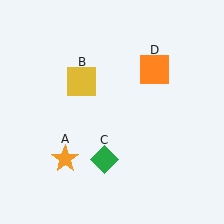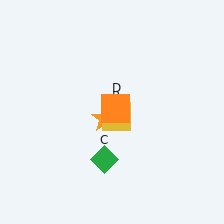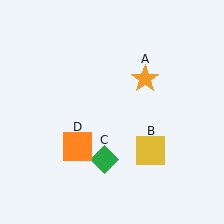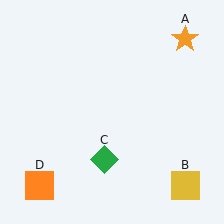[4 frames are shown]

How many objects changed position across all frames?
3 objects changed position: orange star (object A), yellow square (object B), orange square (object D).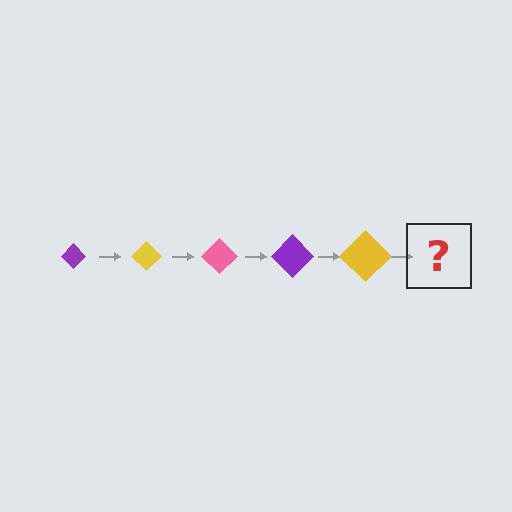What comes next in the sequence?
The next element should be a pink diamond, larger than the previous one.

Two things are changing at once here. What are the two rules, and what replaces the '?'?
The two rules are that the diamond grows larger each step and the color cycles through purple, yellow, and pink. The '?' should be a pink diamond, larger than the previous one.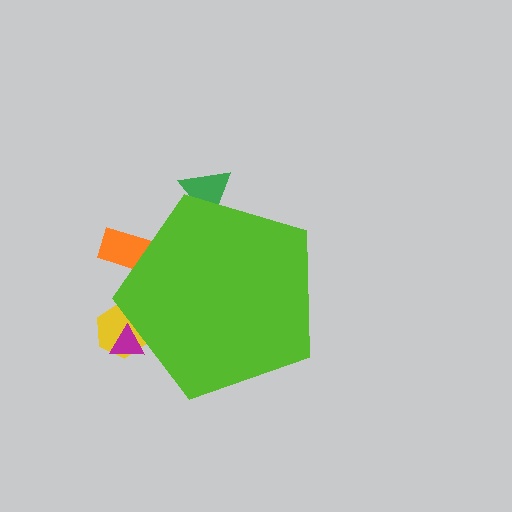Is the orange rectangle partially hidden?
Yes, the orange rectangle is partially hidden behind the lime pentagon.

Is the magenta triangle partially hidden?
Yes, the magenta triangle is partially hidden behind the lime pentagon.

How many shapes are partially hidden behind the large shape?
4 shapes are partially hidden.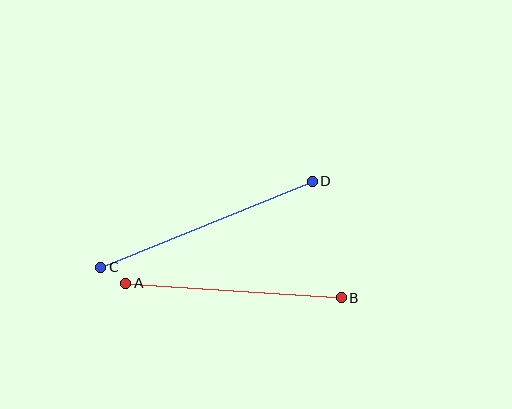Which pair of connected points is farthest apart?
Points C and D are farthest apart.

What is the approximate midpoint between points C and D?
The midpoint is at approximately (207, 224) pixels.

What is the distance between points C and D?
The distance is approximately 228 pixels.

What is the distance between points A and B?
The distance is approximately 216 pixels.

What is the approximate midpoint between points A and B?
The midpoint is at approximately (234, 290) pixels.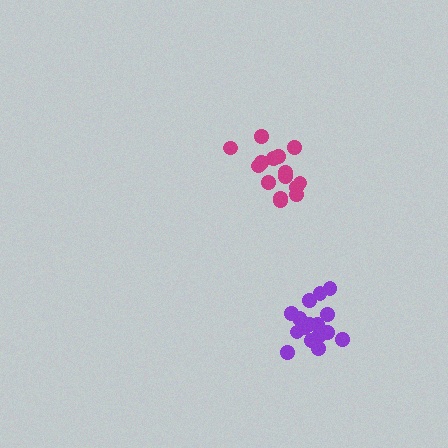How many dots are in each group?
Group 1: 16 dots, Group 2: 15 dots (31 total).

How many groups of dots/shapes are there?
There are 2 groups.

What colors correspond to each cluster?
The clusters are colored: purple, magenta.